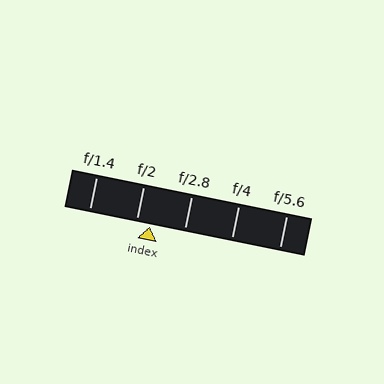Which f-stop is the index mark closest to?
The index mark is closest to f/2.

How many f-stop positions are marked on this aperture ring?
There are 5 f-stop positions marked.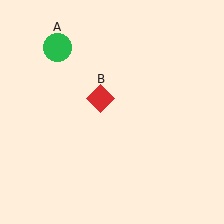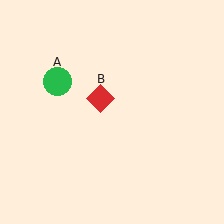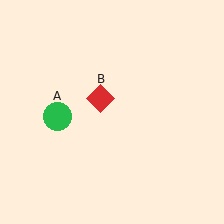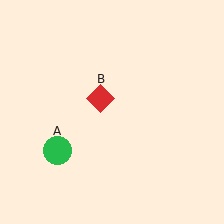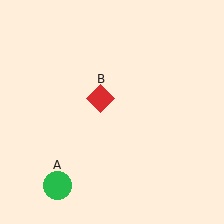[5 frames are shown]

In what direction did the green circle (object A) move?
The green circle (object A) moved down.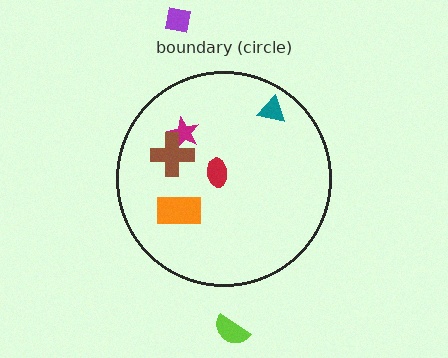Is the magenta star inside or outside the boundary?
Inside.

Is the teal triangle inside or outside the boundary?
Inside.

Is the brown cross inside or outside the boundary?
Inside.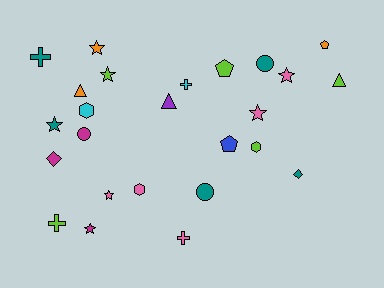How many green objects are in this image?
There are no green objects.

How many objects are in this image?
There are 25 objects.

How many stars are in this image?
There are 7 stars.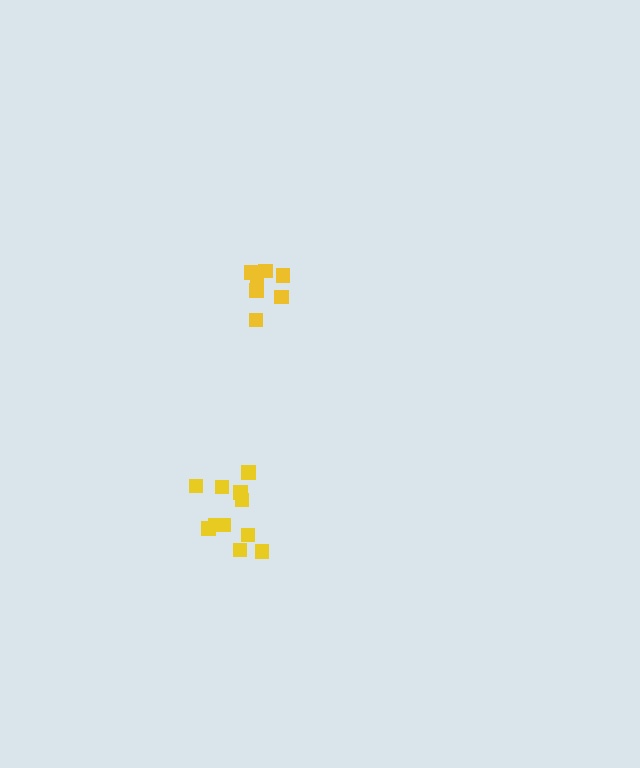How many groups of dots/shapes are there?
There are 2 groups.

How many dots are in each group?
Group 1: 12 dots, Group 2: 7 dots (19 total).